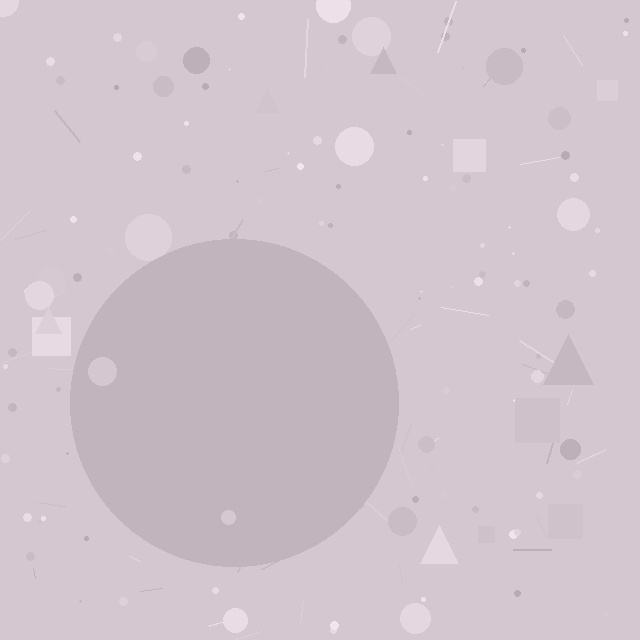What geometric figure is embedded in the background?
A circle is embedded in the background.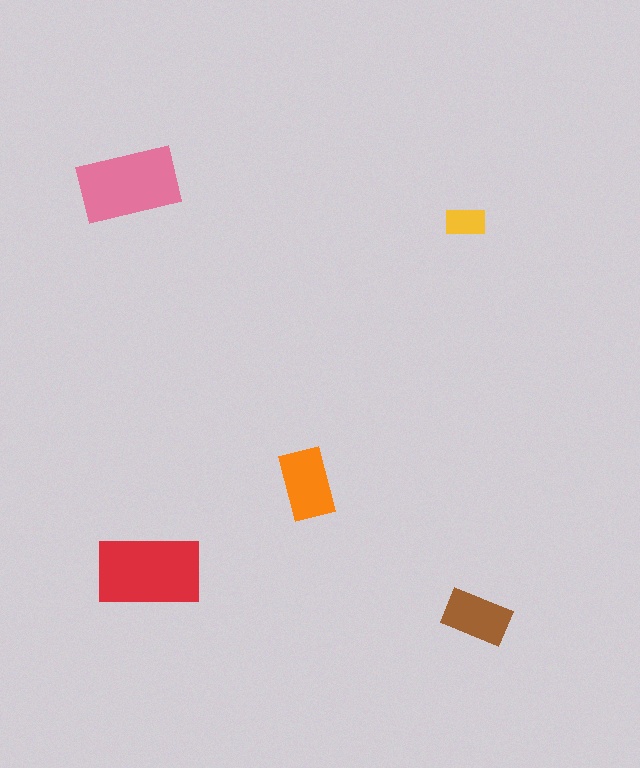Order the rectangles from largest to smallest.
the red one, the pink one, the orange one, the brown one, the yellow one.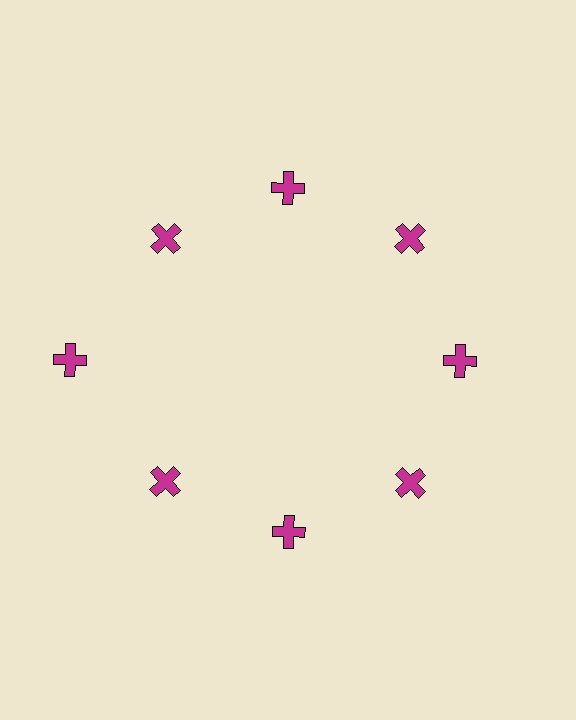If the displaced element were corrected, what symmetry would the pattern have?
It would have 8-fold rotational symmetry — the pattern would map onto itself every 45 degrees.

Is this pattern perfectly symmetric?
No. The 8 magenta crosses are arranged in a ring, but one element near the 9 o'clock position is pushed outward from the center, breaking the 8-fold rotational symmetry.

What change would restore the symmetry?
The symmetry would be restored by moving it inward, back onto the ring so that all 8 crosses sit at equal angles and equal distance from the center.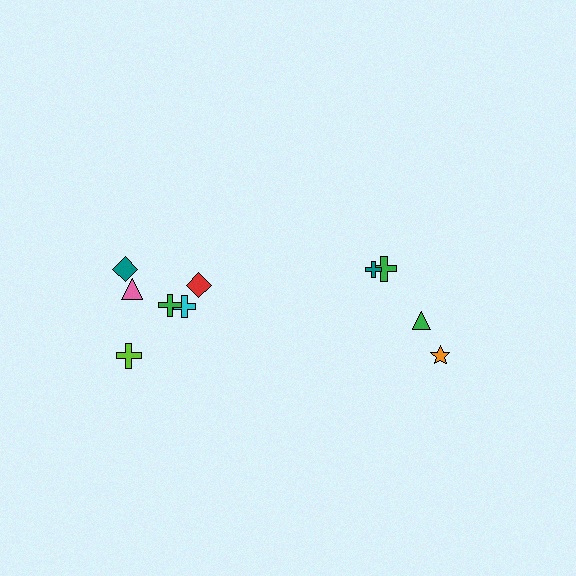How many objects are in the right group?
There are 4 objects.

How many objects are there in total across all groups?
There are 10 objects.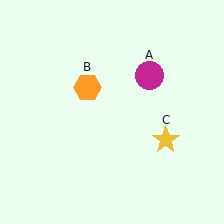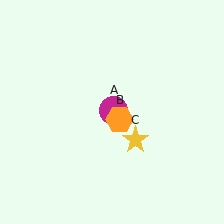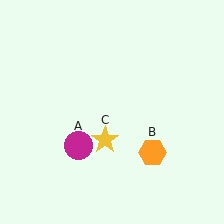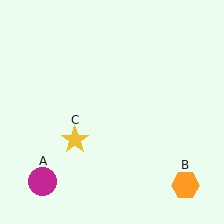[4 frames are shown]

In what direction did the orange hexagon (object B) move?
The orange hexagon (object B) moved down and to the right.